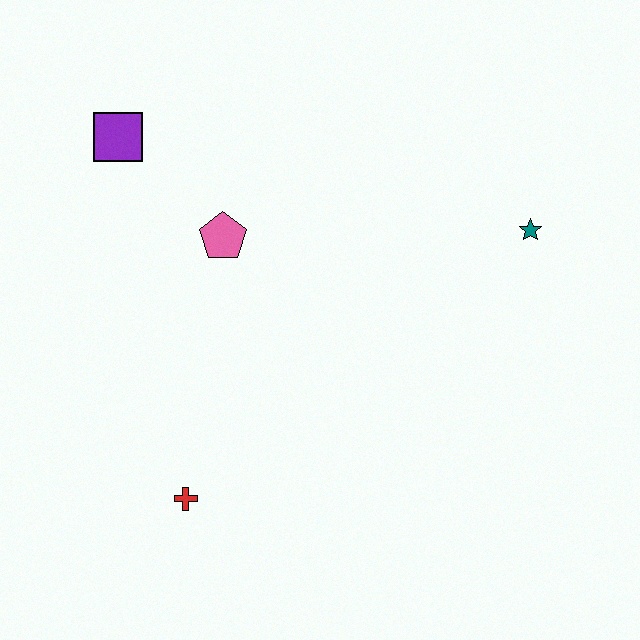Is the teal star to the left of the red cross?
No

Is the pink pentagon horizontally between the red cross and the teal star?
Yes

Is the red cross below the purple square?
Yes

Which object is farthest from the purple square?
The teal star is farthest from the purple square.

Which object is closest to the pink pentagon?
The purple square is closest to the pink pentagon.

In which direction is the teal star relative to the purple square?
The teal star is to the right of the purple square.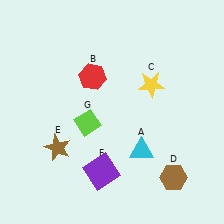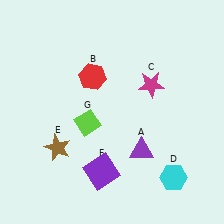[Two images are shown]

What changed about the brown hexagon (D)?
In Image 1, D is brown. In Image 2, it changed to cyan.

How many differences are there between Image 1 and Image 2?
There are 3 differences between the two images.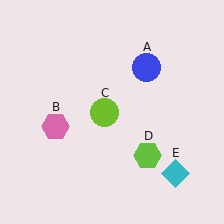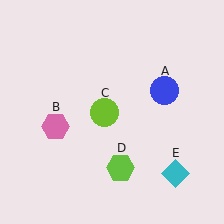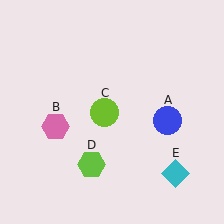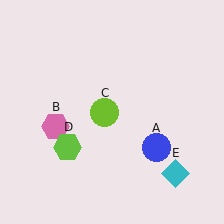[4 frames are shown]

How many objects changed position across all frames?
2 objects changed position: blue circle (object A), lime hexagon (object D).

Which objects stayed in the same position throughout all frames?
Pink hexagon (object B) and lime circle (object C) and cyan diamond (object E) remained stationary.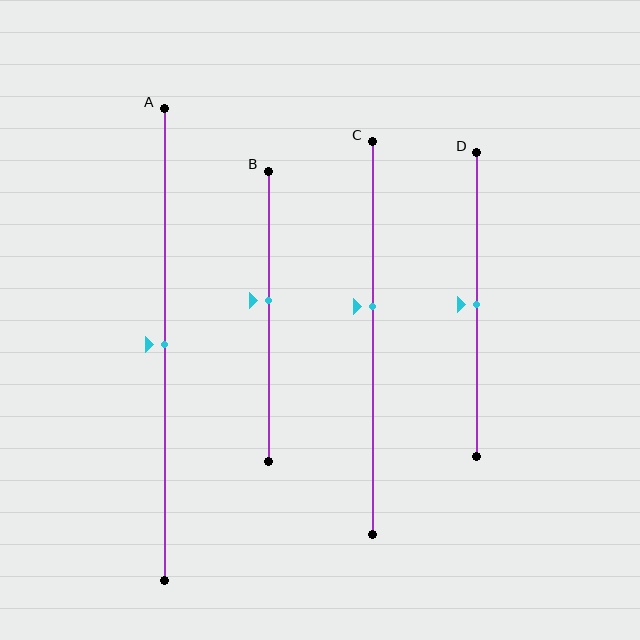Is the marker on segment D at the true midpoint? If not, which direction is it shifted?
Yes, the marker on segment D is at the true midpoint.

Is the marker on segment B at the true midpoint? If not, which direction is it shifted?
No, the marker on segment B is shifted upward by about 6% of the segment length.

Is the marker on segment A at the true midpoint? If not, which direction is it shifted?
Yes, the marker on segment A is at the true midpoint.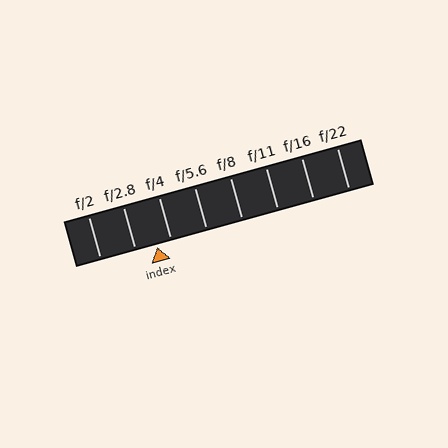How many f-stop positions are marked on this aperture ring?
There are 8 f-stop positions marked.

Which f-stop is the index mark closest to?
The index mark is closest to f/4.